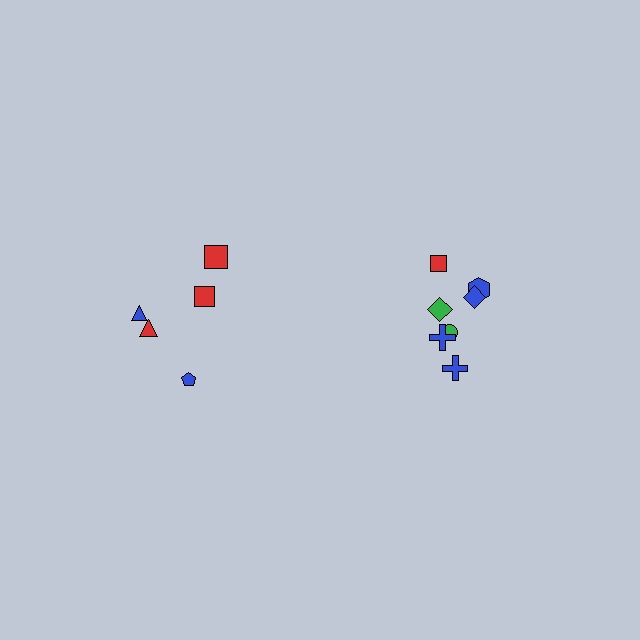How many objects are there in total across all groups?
There are 12 objects.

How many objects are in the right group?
There are 7 objects.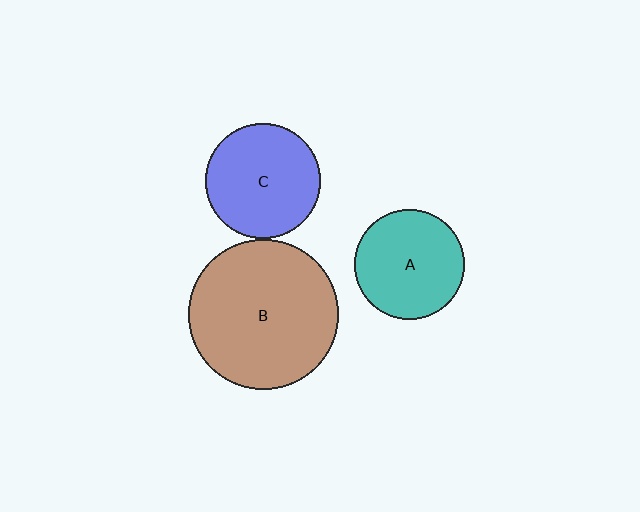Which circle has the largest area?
Circle B (brown).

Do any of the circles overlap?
No, none of the circles overlap.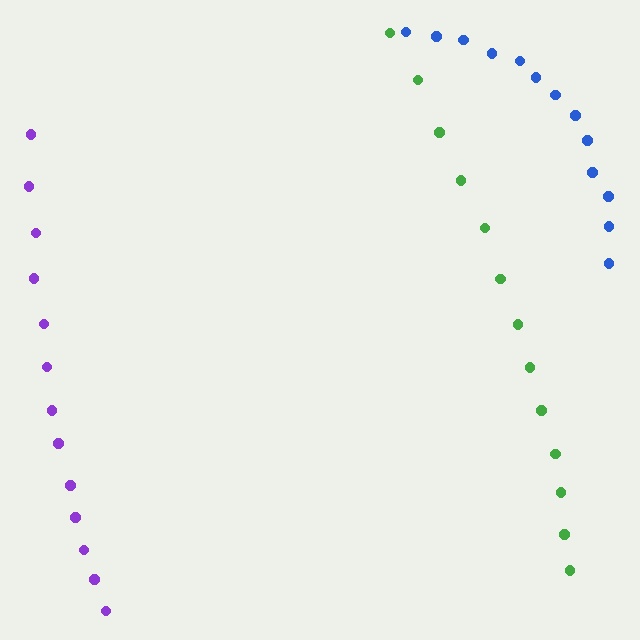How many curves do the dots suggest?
There are 3 distinct paths.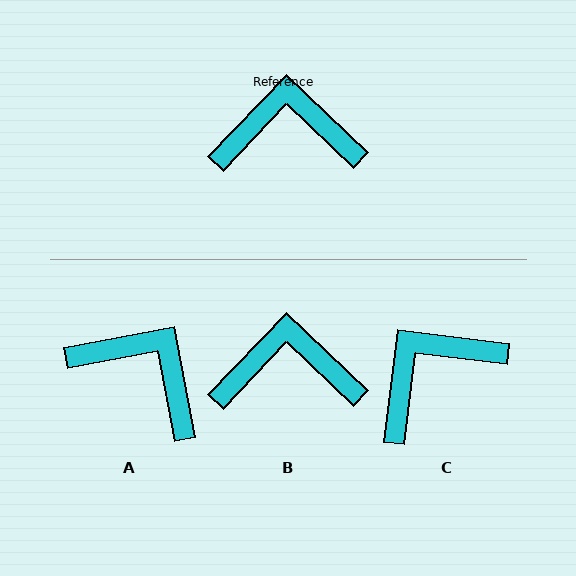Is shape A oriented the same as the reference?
No, it is off by about 36 degrees.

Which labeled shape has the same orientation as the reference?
B.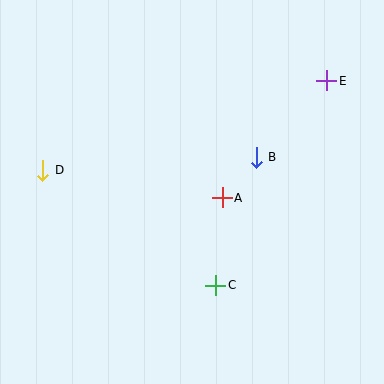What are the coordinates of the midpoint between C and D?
The midpoint between C and D is at (129, 228).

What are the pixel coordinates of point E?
Point E is at (327, 81).